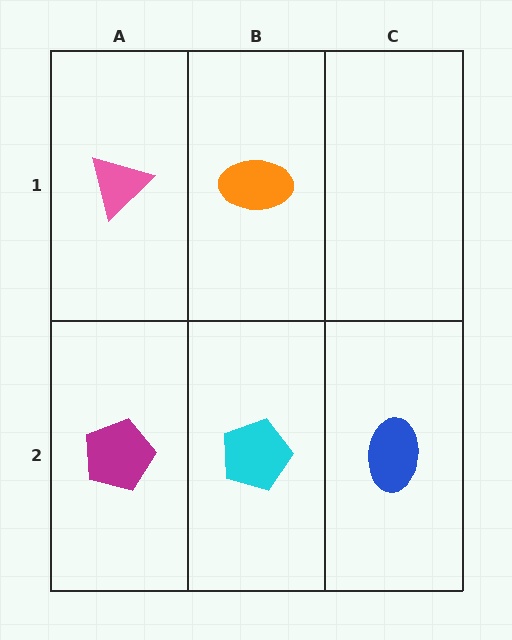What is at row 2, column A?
A magenta pentagon.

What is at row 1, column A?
A pink triangle.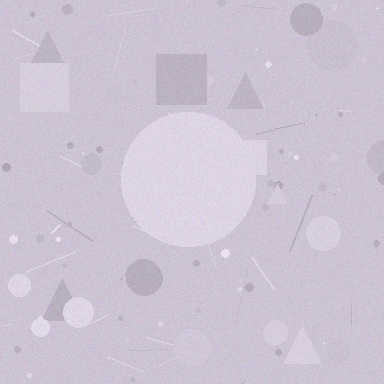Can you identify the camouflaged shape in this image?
The camouflaged shape is a circle.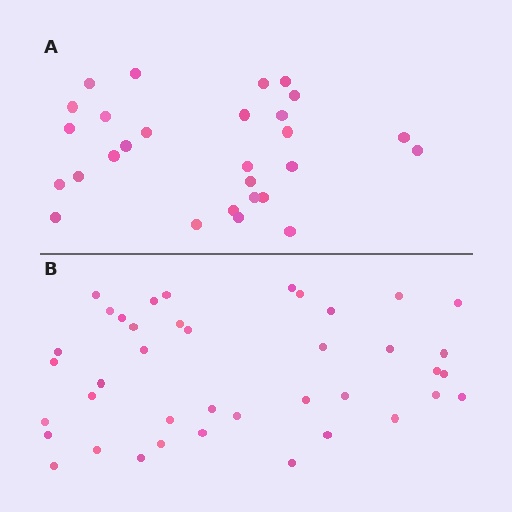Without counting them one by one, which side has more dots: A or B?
Region B (the bottom region) has more dots.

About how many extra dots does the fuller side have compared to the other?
Region B has roughly 12 or so more dots than region A.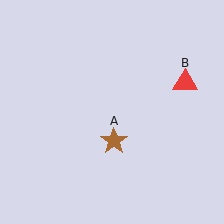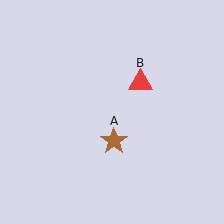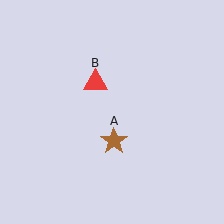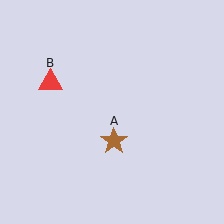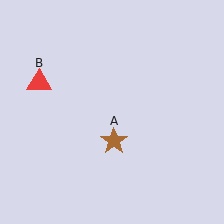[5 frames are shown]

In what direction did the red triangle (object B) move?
The red triangle (object B) moved left.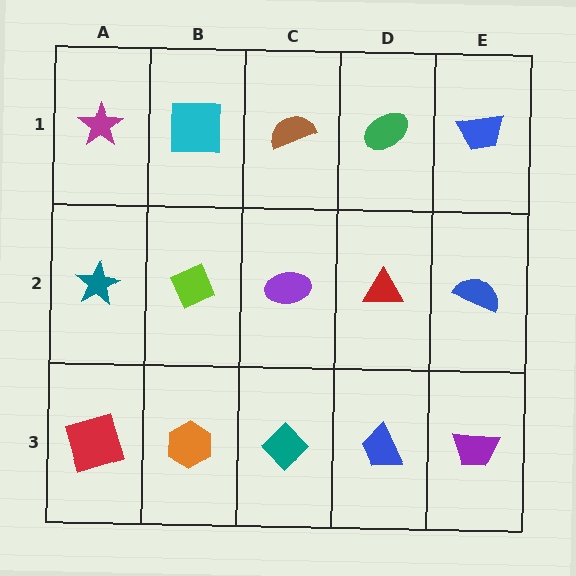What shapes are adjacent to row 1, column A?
A teal star (row 2, column A), a cyan square (row 1, column B).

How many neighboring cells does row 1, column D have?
3.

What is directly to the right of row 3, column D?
A purple trapezoid.